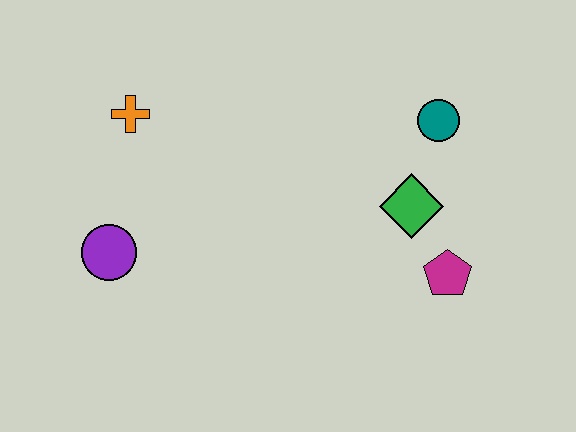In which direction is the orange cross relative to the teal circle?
The orange cross is to the left of the teal circle.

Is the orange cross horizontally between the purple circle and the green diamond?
Yes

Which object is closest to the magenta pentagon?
The green diamond is closest to the magenta pentagon.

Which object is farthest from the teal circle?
The purple circle is farthest from the teal circle.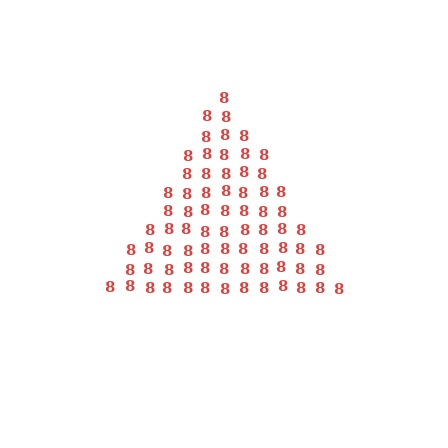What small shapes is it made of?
It is made of small digit 8's.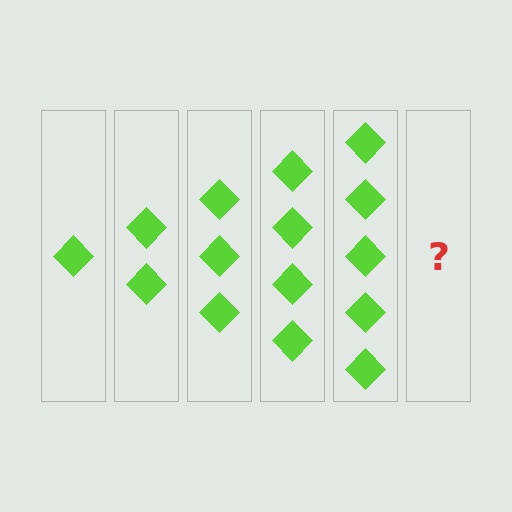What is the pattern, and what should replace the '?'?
The pattern is that each step adds one more diamond. The '?' should be 6 diamonds.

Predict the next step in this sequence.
The next step is 6 diamonds.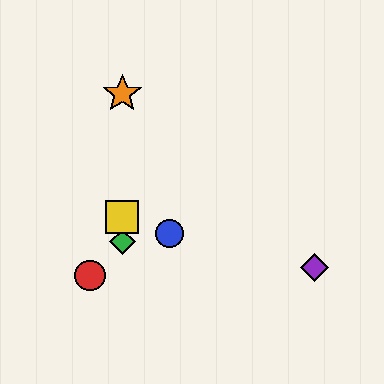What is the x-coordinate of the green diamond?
The green diamond is at x≈122.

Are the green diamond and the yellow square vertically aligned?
Yes, both are at x≈122.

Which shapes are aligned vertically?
The green diamond, the yellow square, the orange star are aligned vertically.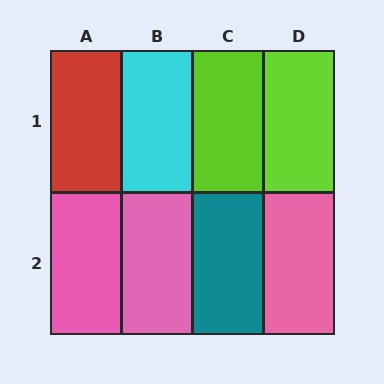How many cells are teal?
1 cell is teal.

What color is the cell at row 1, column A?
Red.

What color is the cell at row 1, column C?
Lime.